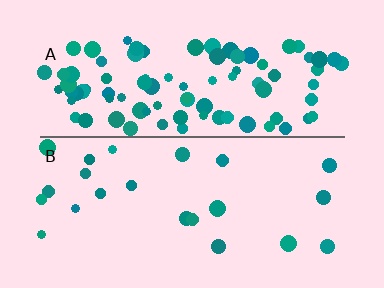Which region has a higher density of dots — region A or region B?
A (the top).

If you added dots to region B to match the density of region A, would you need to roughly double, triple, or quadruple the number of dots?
Approximately quadruple.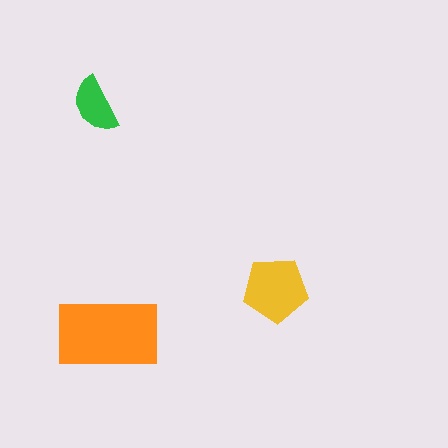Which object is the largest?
The orange rectangle.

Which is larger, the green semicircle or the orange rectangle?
The orange rectangle.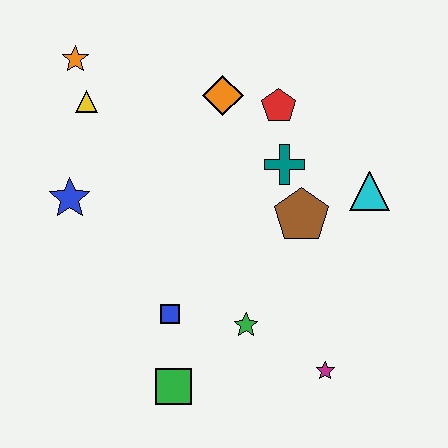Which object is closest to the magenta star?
The green star is closest to the magenta star.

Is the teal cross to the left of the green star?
No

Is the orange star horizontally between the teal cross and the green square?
No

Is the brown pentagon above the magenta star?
Yes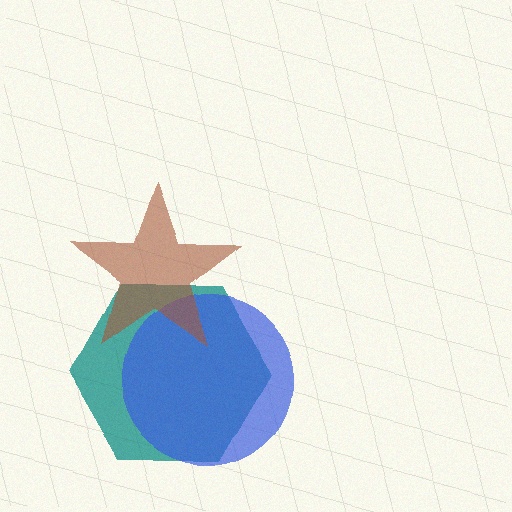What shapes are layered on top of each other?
The layered shapes are: a teal hexagon, a blue circle, a brown star.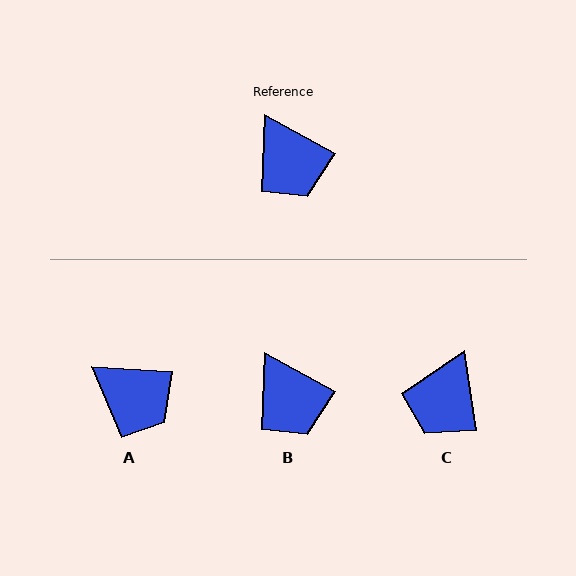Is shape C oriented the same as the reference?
No, it is off by about 54 degrees.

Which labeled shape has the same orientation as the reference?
B.